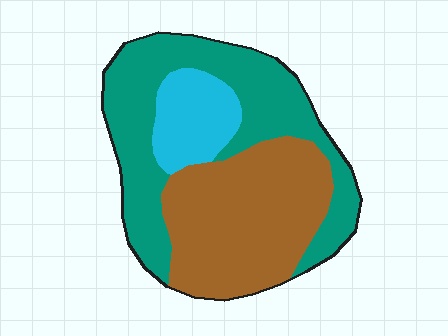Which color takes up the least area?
Cyan, at roughly 15%.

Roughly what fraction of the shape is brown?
Brown takes up about two fifths (2/5) of the shape.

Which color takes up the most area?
Teal, at roughly 45%.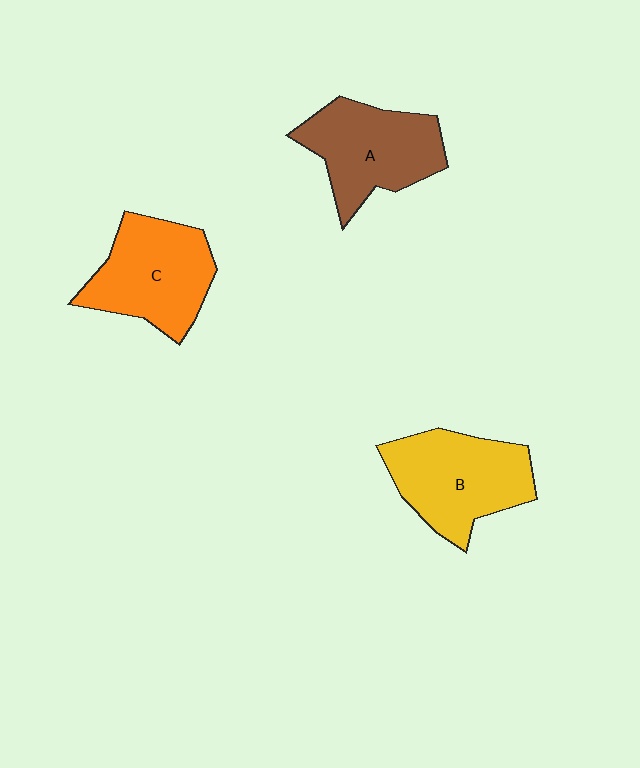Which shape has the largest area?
Shape B (yellow).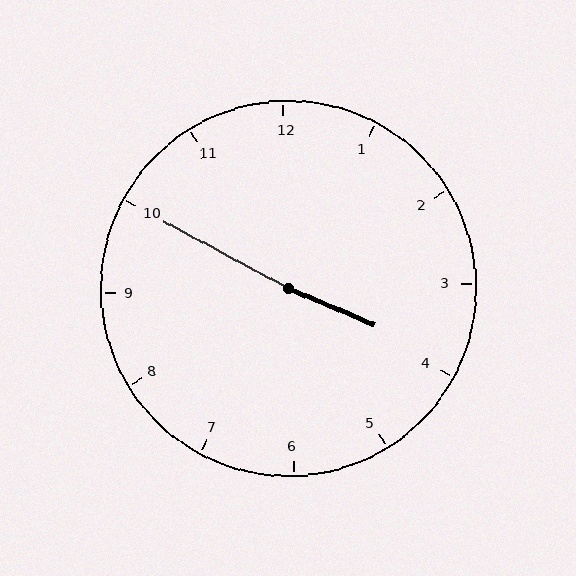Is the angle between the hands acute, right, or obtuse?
It is obtuse.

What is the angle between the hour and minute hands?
Approximately 175 degrees.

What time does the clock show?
3:50.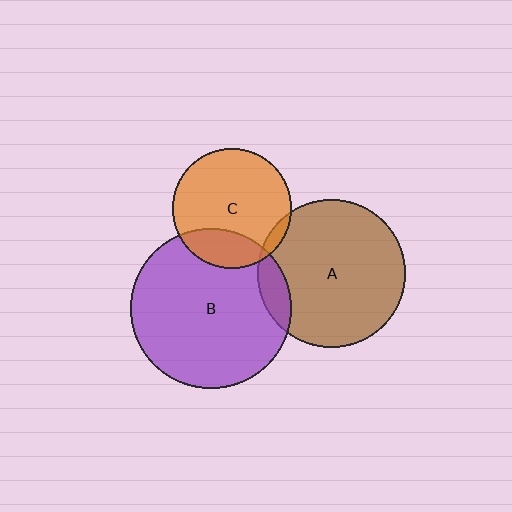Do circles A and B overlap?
Yes.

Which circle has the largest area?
Circle B (purple).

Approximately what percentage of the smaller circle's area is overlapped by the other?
Approximately 10%.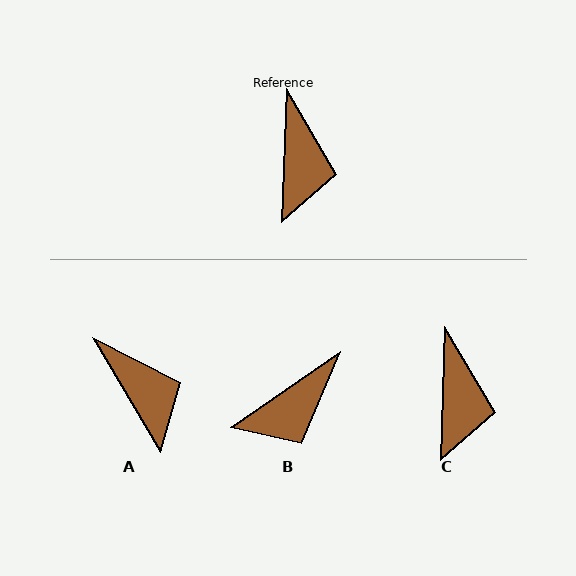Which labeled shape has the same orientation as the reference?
C.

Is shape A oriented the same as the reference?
No, it is off by about 33 degrees.